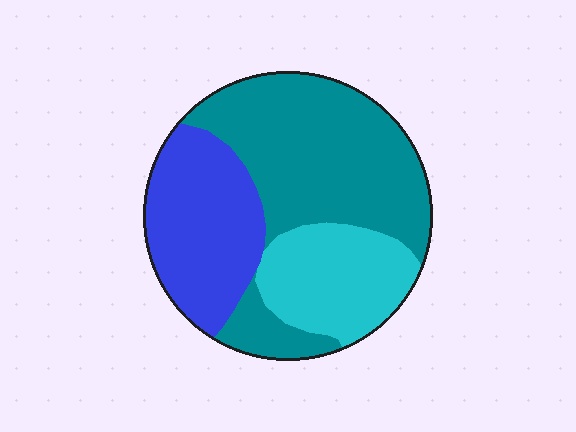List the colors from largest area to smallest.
From largest to smallest: teal, blue, cyan.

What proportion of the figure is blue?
Blue covers about 30% of the figure.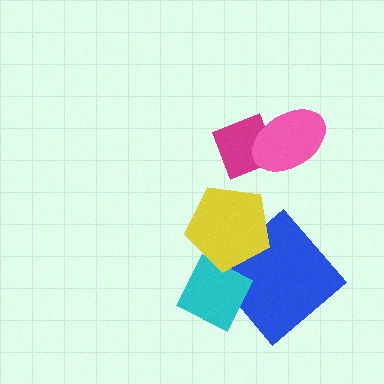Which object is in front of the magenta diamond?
The pink ellipse is in front of the magenta diamond.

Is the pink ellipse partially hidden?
No, no other shape covers it.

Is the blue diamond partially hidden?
Yes, it is partially covered by another shape.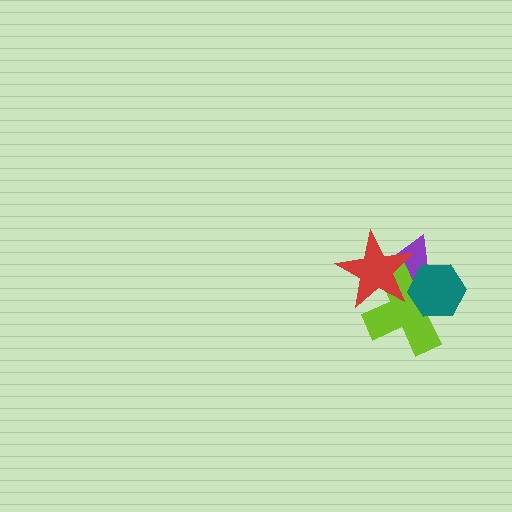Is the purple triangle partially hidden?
Yes, it is partially covered by another shape.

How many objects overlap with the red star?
3 objects overlap with the red star.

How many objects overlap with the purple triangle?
3 objects overlap with the purple triangle.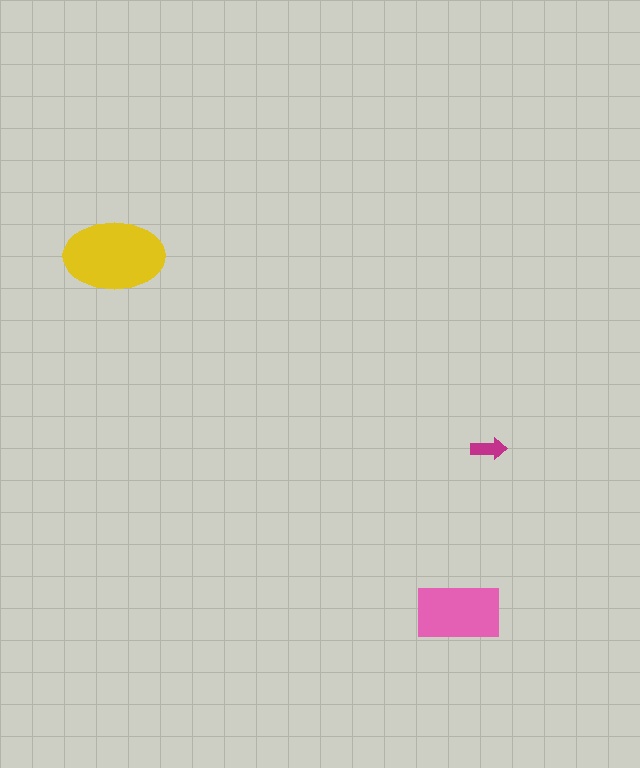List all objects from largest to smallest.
The yellow ellipse, the pink rectangle, the magenta arrow.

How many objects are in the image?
There are 3 objects in the image.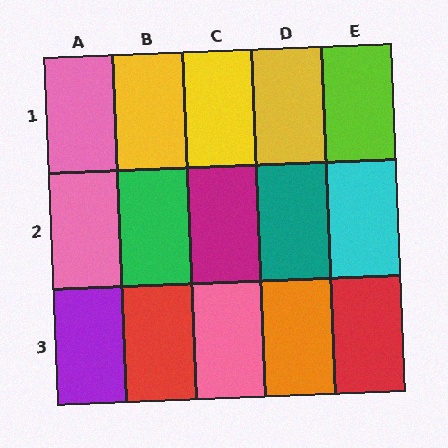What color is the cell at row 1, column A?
Pink.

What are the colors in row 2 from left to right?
Pink, green, magenta, teal, cyan.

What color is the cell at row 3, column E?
Red.